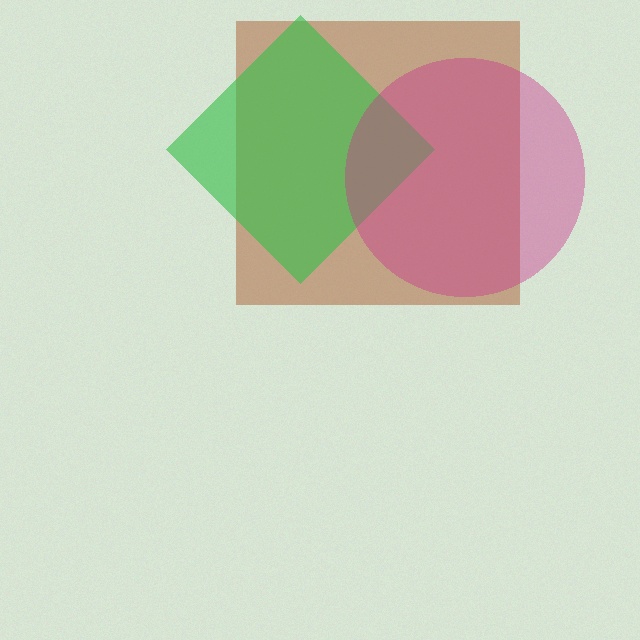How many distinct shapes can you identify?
There are 3 distinct shapes: a brown square, a green diamond, a magenta circle.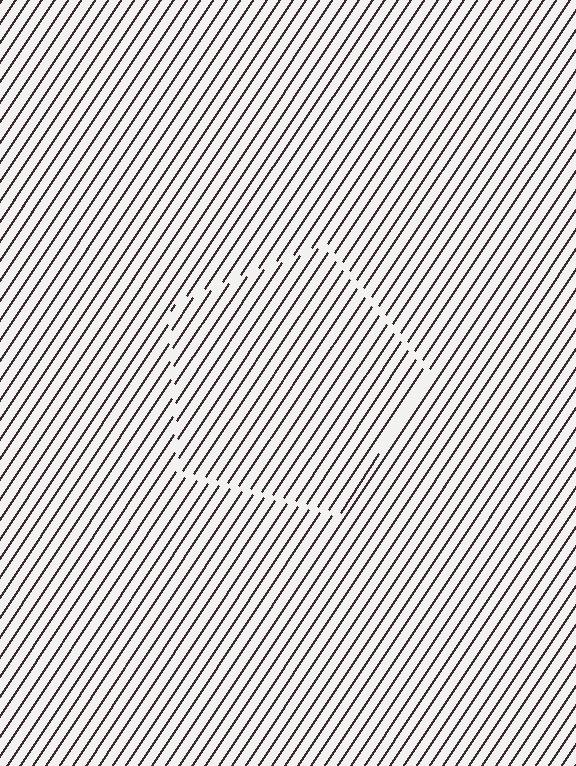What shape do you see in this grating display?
An illusory pentagon. The interior of the shape contains the same grating, shifted by half a period — the contour is defined by the phase discontinuity where line-ends from the inner and outer gratings abut.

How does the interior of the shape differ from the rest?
The interior of the shape contains the same grating, shifted by half a period — the contour is defined by the phase discontinuity where line-ends from the inner and outer gratings abut.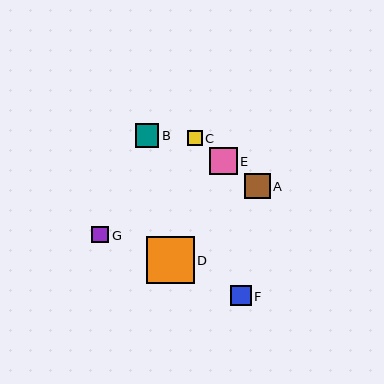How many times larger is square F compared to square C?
Square F is approximately 1.4 times the size of square C.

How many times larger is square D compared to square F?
Square D is approximately 2.3 times the size of square F.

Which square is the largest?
Square D is the largest with a size of approximately 48 pixels.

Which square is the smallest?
Square C is the smallest with a size of approximately 15 pixels.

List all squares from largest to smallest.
From largest to smallest: D, E, A, B, F, G, C.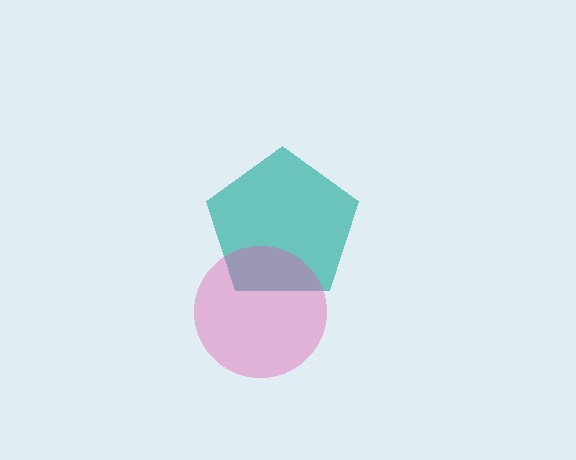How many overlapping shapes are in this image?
There are 2 overlapping shapes in the image.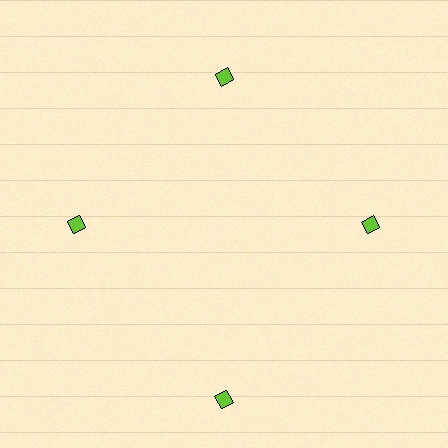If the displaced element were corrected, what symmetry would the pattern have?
It would have 4-fold rotational symmetry — the pattern would map onto itself every 90 degrees.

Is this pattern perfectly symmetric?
No. The 4 lime diamonds are arranged in a ring, but one element near the 6 o'clock position is pushed outward from the center, breaking the 4-fold rotational symmetry.